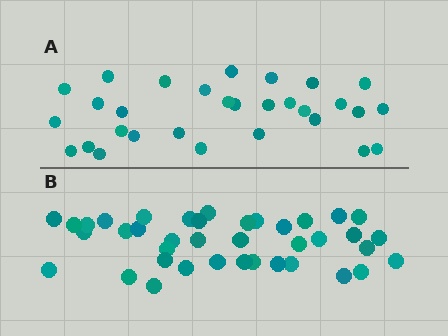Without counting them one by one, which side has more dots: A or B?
Region B (the bottom region) has more dots.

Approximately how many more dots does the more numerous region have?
Region B has roughly 8 or so more dots than region A.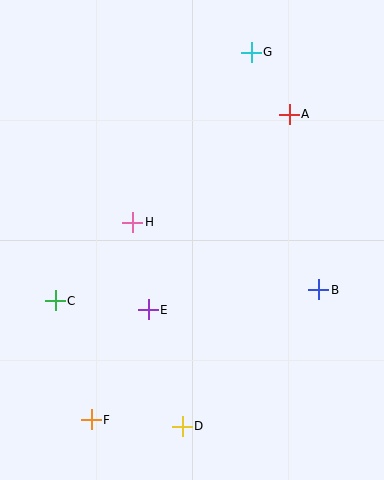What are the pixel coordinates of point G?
Point G is at (251, 52).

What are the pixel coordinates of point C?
Point C is at (55, 301).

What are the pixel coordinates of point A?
Point A is at (289, 114).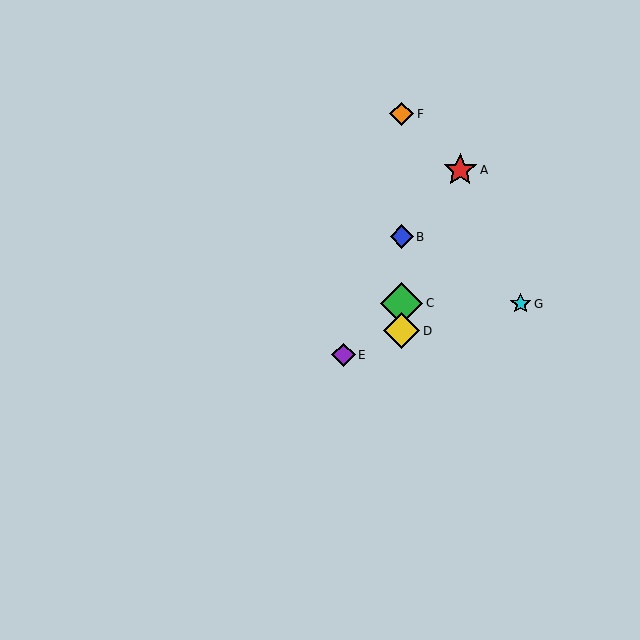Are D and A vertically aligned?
No, D is at x≈402 and A is at x≈460.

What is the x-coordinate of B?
Object B is at x≈402.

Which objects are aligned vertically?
Objects B, C, D, F are aligned vertically.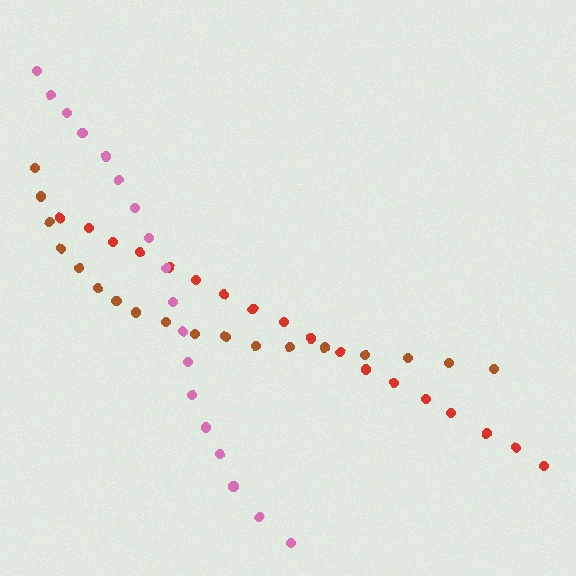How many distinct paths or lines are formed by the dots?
There are 3 distinct paths.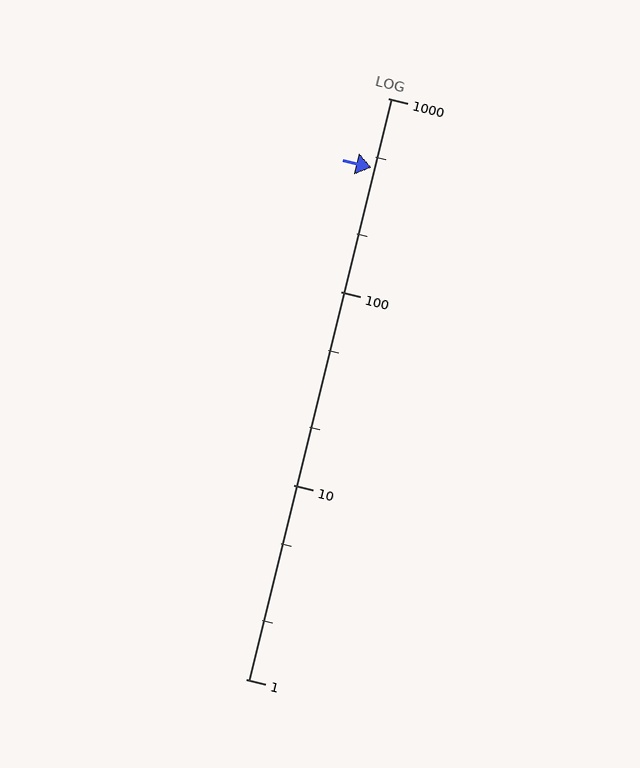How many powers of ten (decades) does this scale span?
The scale spans 3 decades, from 1 to 1000.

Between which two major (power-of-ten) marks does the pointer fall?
The pointer is between 100 and 1000.